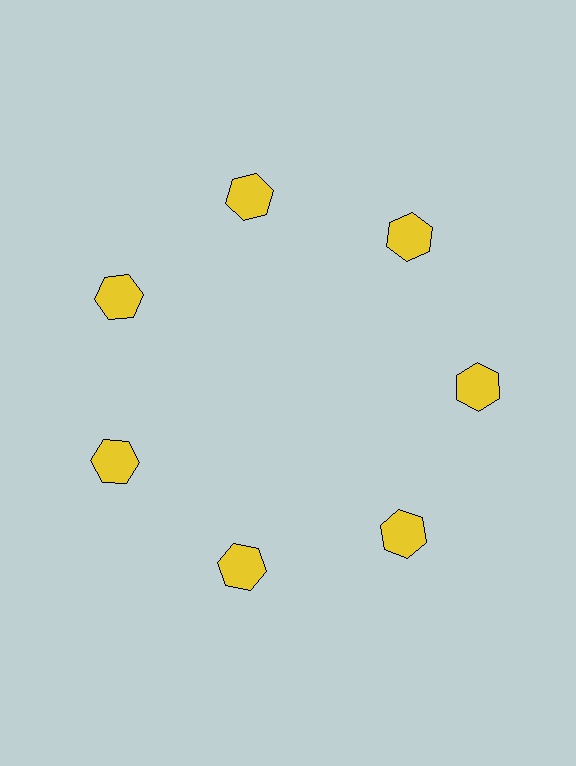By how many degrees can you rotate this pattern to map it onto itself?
The pattern maps onto itself every 51 degrees of rotation.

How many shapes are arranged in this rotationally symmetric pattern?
There are 7 shapes, arranged in 7 groups of 1.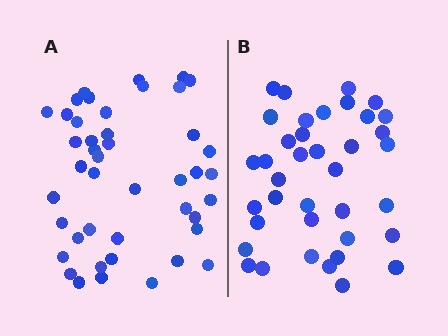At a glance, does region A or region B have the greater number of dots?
Region A (the left region) has more dots.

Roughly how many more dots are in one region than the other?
Region A has about 6 more dots than region B.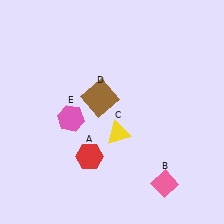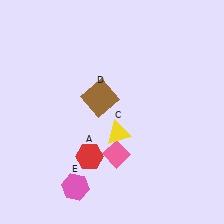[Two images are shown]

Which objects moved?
The objects that moved are: the pink diamond (B), the pink hexagon (E).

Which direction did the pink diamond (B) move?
The pink diamond (B) moved left.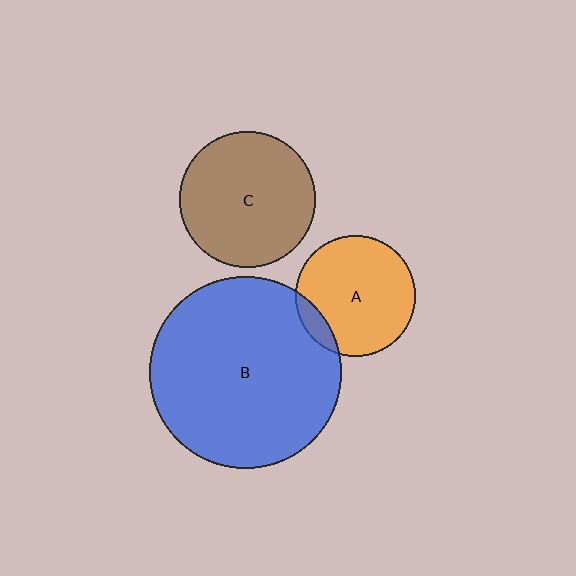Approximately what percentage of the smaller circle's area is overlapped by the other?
Approximately 10%.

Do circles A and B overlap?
Yes.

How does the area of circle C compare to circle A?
Approximately 1.3 times.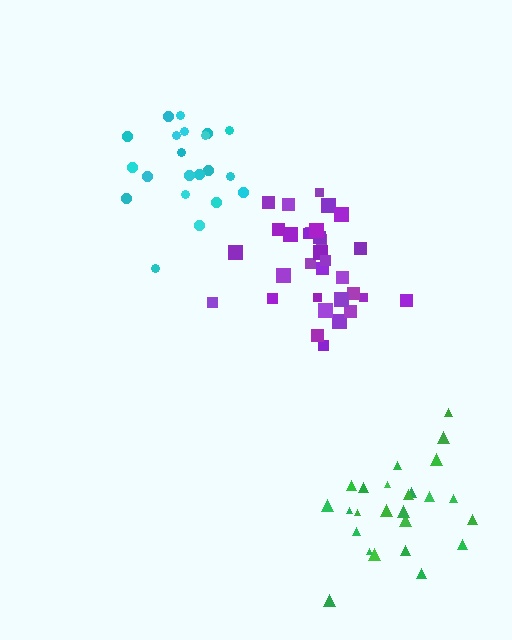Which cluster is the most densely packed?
Purple.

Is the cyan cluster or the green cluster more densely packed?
Green.